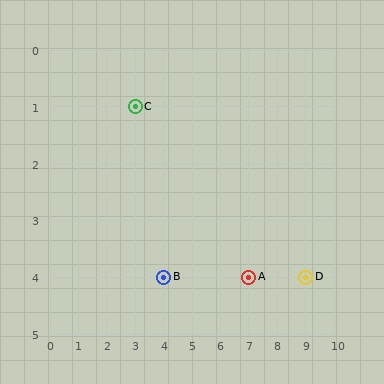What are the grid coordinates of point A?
Point A is at grid coordinates (7, 4).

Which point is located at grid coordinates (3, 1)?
Point C is at (3, 1).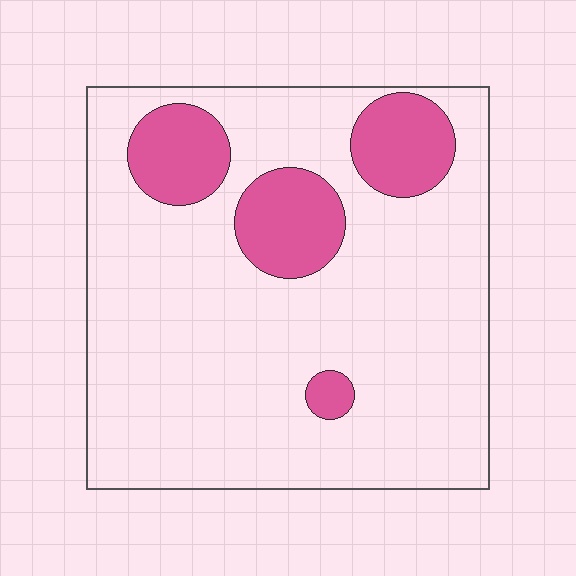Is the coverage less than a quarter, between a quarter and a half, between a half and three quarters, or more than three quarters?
Less than a quarter.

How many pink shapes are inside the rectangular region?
4.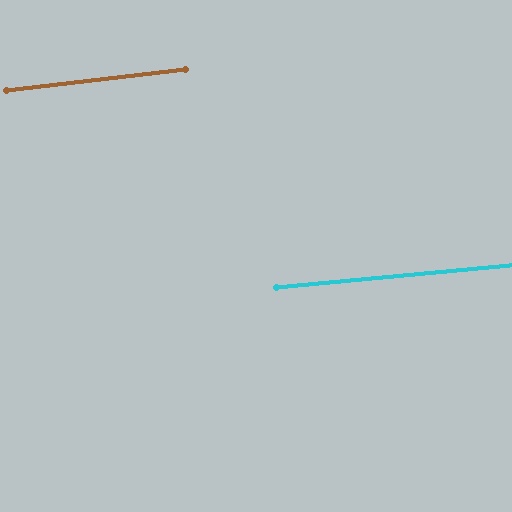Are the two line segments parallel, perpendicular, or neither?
Parallel — their directions differ by only 1.2°.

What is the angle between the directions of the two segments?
Approximately 1 degree.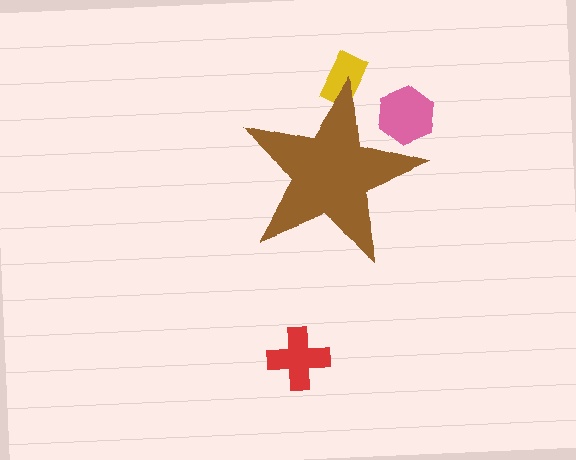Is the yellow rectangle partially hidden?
Yes, the yellow rectangle is partially hidden behind the brown star.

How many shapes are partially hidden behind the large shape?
2 shapes are partially hidden.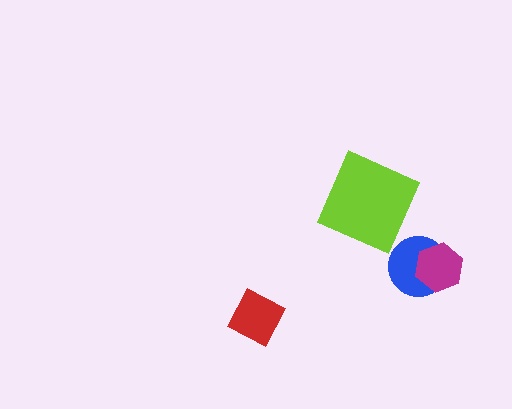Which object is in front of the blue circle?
The magenta hexagon is in front of the blue circle.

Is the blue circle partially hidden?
Yes, it is partially covered by another shape.